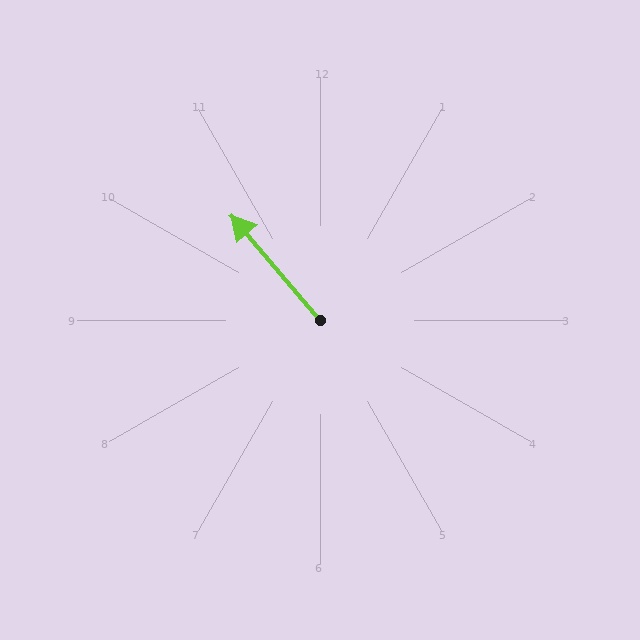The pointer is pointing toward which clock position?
Roughly 11 o'clock.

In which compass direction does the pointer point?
Northwest.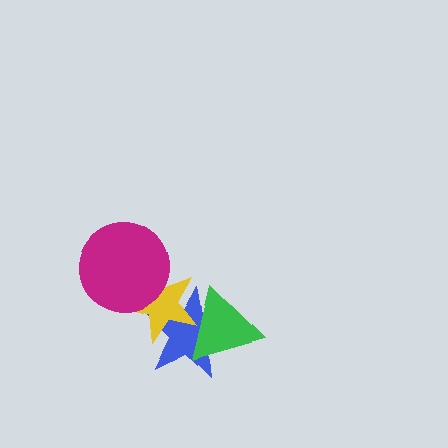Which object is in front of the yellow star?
The magenta circle is in front of the yellow star.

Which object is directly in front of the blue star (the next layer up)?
The green triangle is directly in front of the blue star.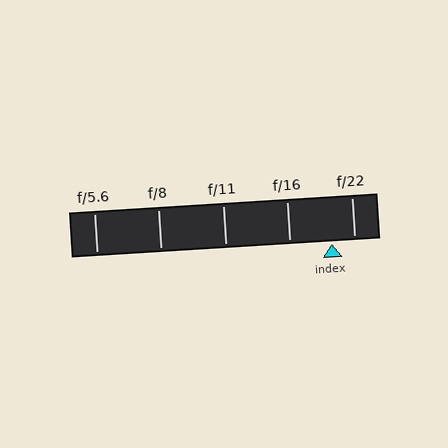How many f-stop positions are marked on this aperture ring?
There are 5 f-stop positions marked.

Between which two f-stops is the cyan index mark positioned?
The index mark is between f/16 and f/22.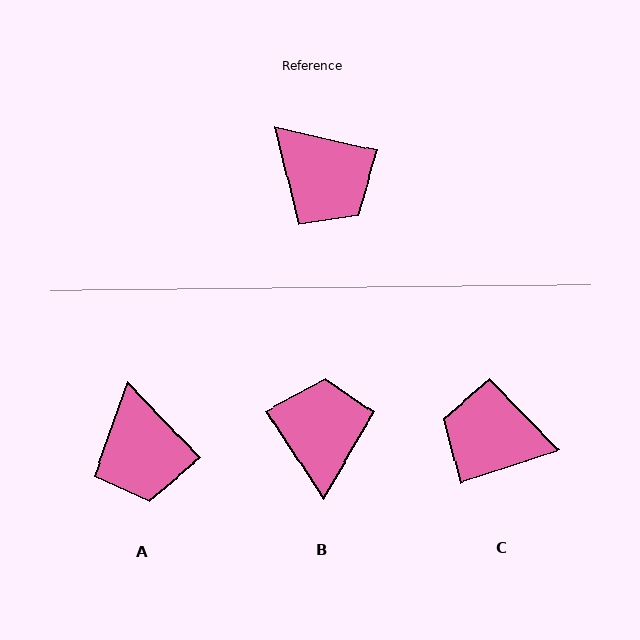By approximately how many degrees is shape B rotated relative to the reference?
Approximately 136 degrees counter-clockwise.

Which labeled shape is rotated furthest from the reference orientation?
C, about 149 degrees away.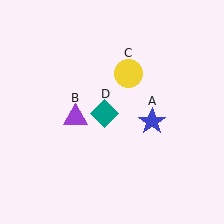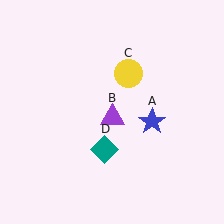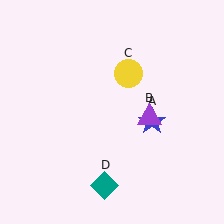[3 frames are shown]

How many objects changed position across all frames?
2 objects changed position: purple triangle (object B), teal diamond (object D).